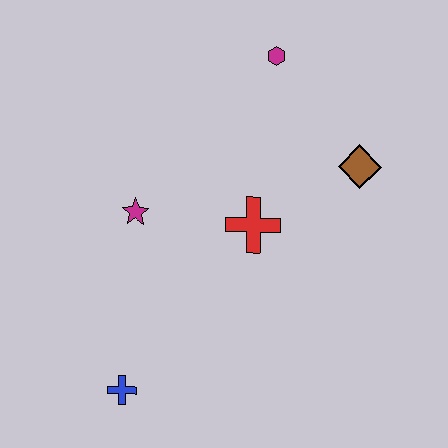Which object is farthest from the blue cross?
The magenta hexagon is farthest from the blue cross.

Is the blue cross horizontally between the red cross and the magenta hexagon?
No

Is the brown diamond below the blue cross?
No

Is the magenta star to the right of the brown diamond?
No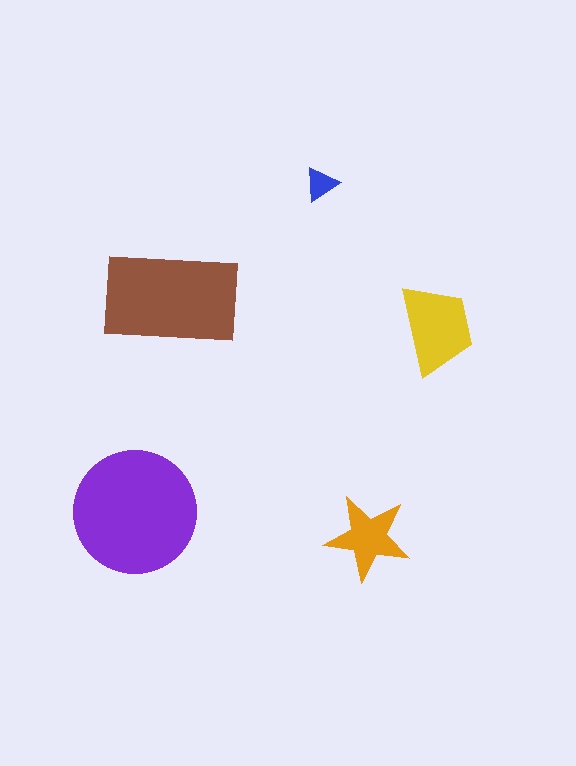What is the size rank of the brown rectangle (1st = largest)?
2nd.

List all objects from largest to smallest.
The purple circle, the brown rectangle, the yellow trapezoid, the orange star, the blue triangle.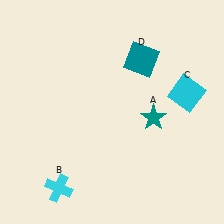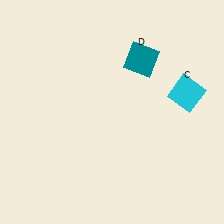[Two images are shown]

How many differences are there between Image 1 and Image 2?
There are 2 differences between the two images.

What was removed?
The teal star (A), the cyan cross (B) were removed in Image 2.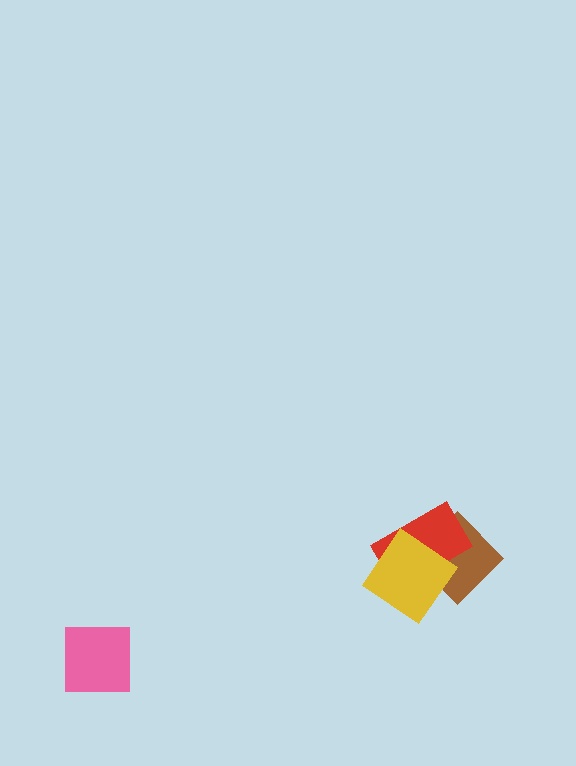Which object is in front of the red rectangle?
The yellow diamond is in front of the red rectangle.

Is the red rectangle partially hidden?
Yes, it is partially covered by another shape.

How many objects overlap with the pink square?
0 objects overlap with the pink square.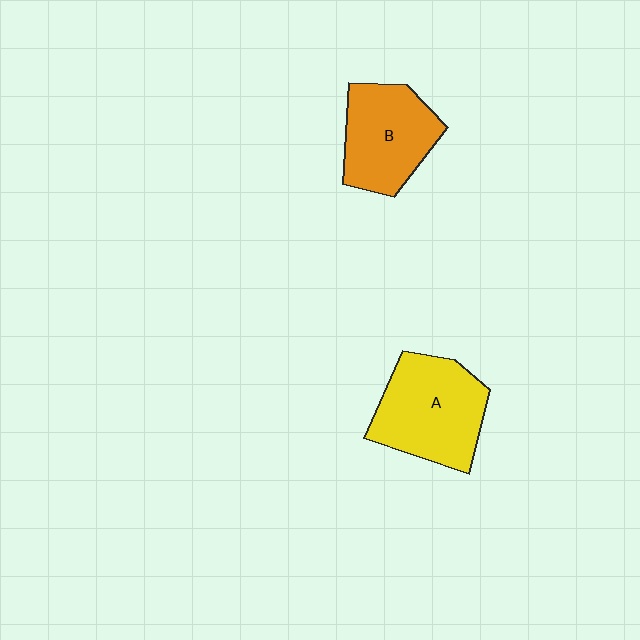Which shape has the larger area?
Shape A (yellow).